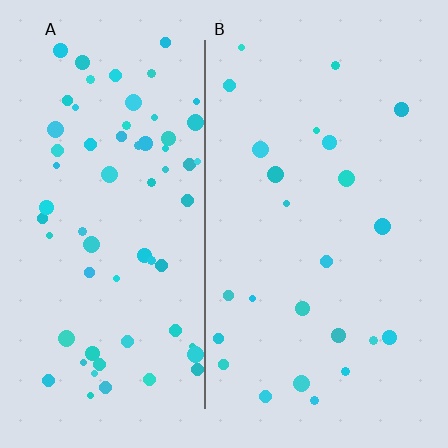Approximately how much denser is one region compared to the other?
Approximately 2.8× — region A over region B.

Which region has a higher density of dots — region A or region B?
A (the left).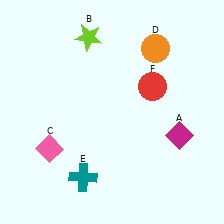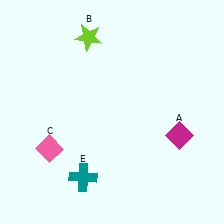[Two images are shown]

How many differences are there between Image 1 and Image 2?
There are 2 differences between the two images.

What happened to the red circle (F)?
The red circle (F) was removed in Image 2. It was in the top-right area of Image 1.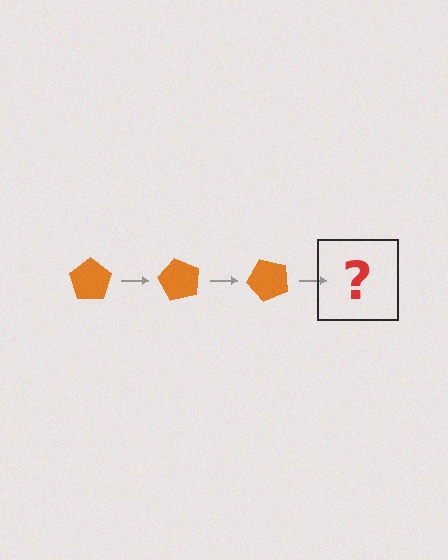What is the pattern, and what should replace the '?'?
The pattern is that the pentagon rotates 60 degrees each step. The '?' should be an orange pentagon rotated 180 degrees.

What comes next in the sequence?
The next element should be an orange pentagon rotated 180 degrees.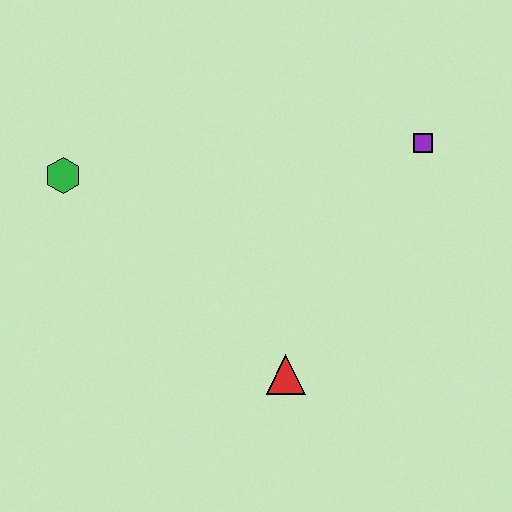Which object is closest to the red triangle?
The purple square is closest to the red triangle.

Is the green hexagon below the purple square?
Yes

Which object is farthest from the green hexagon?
The purple square is farthest from the green hexagon.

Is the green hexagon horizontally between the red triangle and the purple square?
No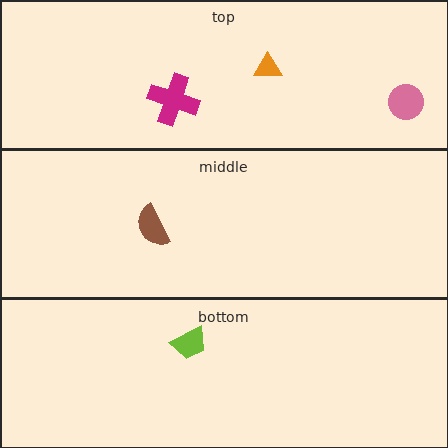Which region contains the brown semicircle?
The middle region.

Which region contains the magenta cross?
The top region.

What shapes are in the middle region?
The brown semicircle.